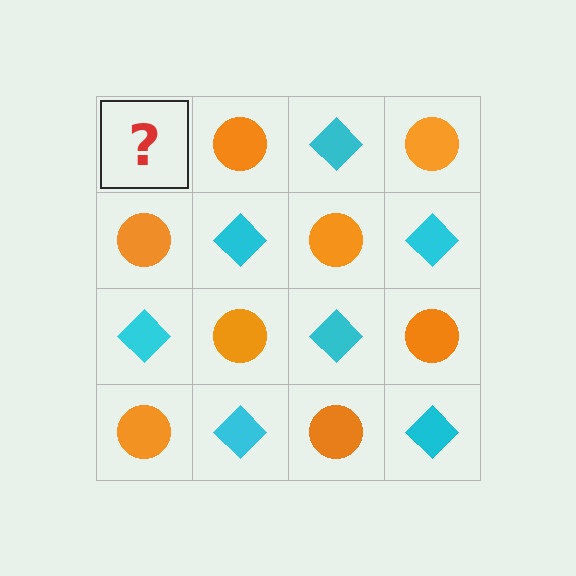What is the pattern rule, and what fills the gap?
The rule is that it alternates cyan diamond and orange circle in a checkerboard pattern. The gap should be filled with a cyan diamond.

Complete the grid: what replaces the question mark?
The question mark should be replaced with a cyan diamond.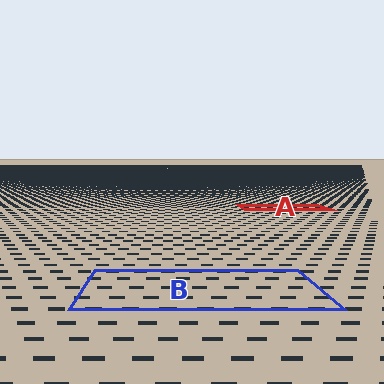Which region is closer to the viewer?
Region B is closer. The texture elements there are larger and more spread out.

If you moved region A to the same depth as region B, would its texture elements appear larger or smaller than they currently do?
They would appear larger. At a closer depth, the same texture elements are projected at a bigger on-screen size.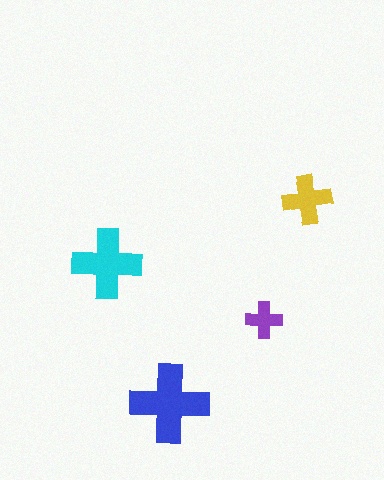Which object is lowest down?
The blue cross is bottommost.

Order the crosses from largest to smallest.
the blue one, the cyan one, the yellow one, the purple one.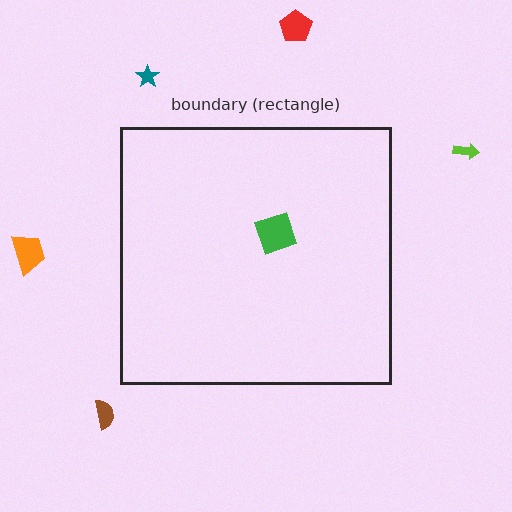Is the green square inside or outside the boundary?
Inside.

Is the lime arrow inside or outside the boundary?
Outside.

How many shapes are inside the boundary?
1 inside, 5 outside.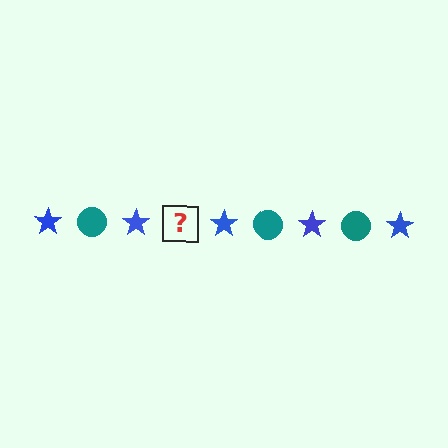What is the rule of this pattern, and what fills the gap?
The rule is that the pattern alternates between blue star and teal circle. The gap should be filled with a teal circle.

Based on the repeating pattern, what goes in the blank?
The blank should be a teal circle.